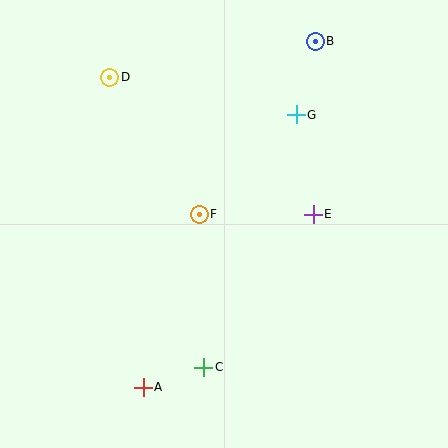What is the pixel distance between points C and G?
The distance between C and G is 269 pixels.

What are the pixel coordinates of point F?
Point F is at (199, 214).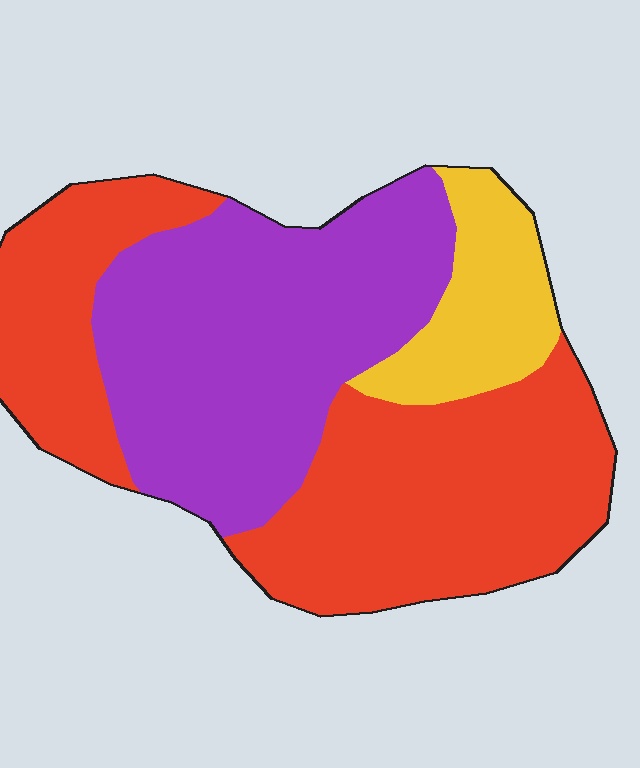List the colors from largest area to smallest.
From largest to smallest: red, purple, yellow.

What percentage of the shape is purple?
Purple covers 40% of the shape.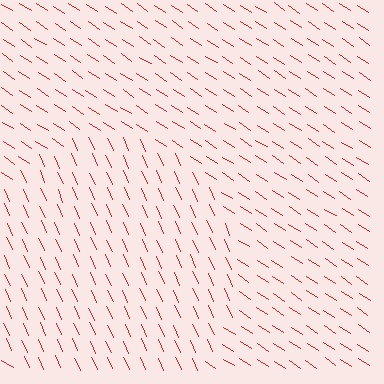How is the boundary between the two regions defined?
The boundary is defined purely by a change in line orientation (approximately 32 degrees difference). All lines are the same color and thickness.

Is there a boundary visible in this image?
Yes, there is a texture boundary formed by a change in line orientation.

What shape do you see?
I see a circle.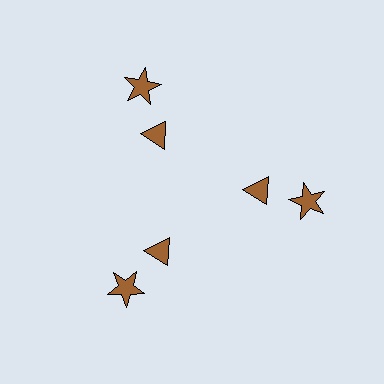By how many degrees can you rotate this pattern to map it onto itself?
The pattern maps onto itself every 120 degrees of rotation.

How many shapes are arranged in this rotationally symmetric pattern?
There are 6 shapes, arranged in 3 groups of 2.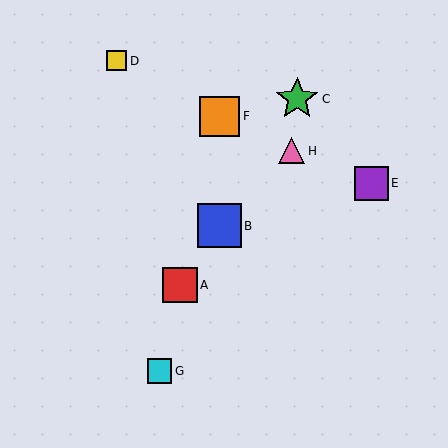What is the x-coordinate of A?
Object A is at x≈180.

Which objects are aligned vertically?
Objects B, F are aligned vertically.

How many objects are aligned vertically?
2 objects (B, F) are aligned vertically.